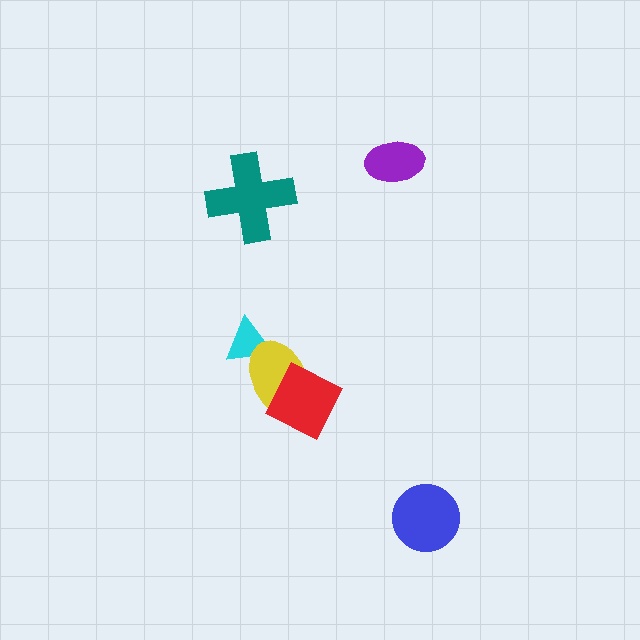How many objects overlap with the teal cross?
0 objects overlap with the teal cross.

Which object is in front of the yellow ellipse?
The red diamond is in front of the yellow ellipse.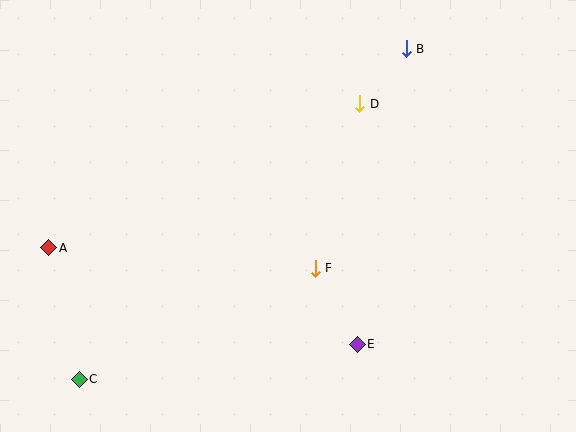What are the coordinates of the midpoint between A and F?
The midpoint between A and F is at (182, 258).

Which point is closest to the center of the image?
Point F at (315, 268) is closest to the center.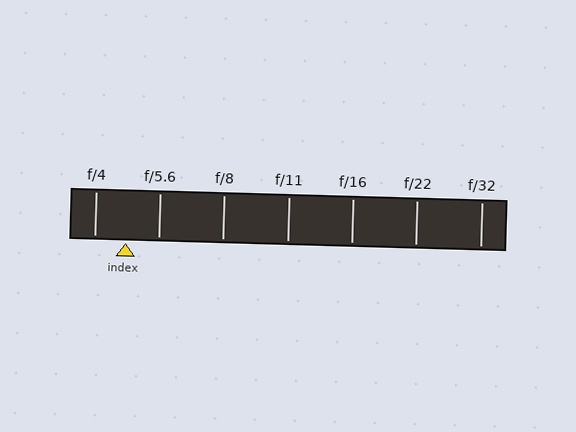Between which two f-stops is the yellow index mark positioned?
The index mark is between f/4 and f/5.6.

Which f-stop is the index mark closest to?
The index mark is closest to f/4.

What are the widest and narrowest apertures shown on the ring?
The widest aperture shown is f/4 and the narrowest is f/32.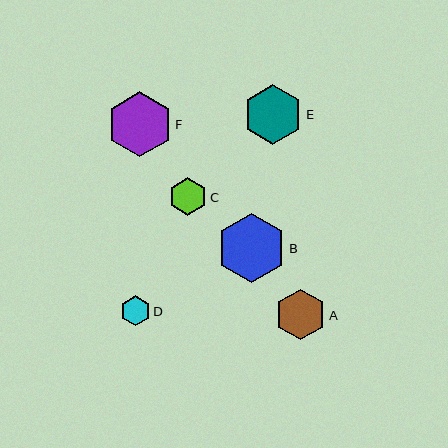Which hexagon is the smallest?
Hexagon D is the smallest with a size of approximately 30 pixels.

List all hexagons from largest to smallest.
From largest to smallest: B, F, E, A, C, D.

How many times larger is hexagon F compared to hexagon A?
Hexagon F is approximately 1.3 times the size of hexagon A.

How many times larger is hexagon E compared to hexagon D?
Hexagon E is approximately 2.0 times the size of hexagon D.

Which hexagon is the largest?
Hexagon B is the largest with a size of approximately 69 pixels.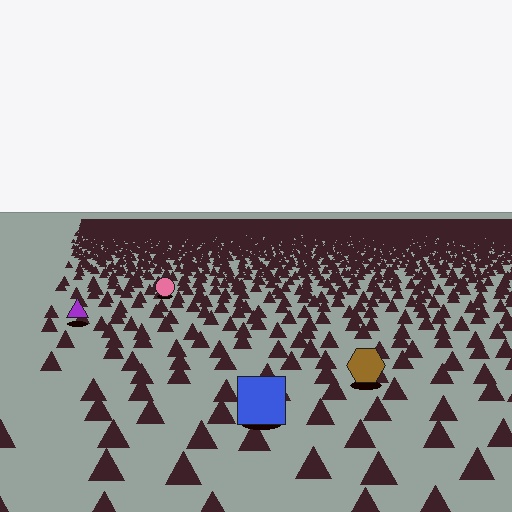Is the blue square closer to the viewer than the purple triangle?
Yes. The blue square is closer — you can tell from the texture gradient: the ground texture is coarser near it.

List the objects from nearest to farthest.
From nearest to farthest: the blue square, the brown hexagon, the purple triangle, the pink circle.